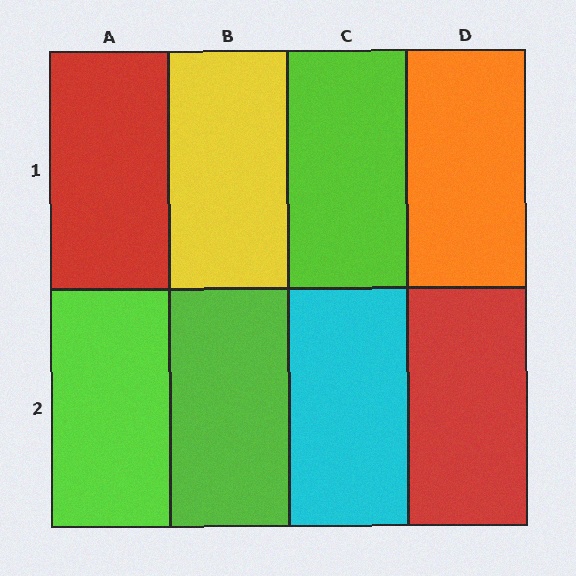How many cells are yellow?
1 cell is yellow.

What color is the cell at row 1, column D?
Orange.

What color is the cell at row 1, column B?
Yellow.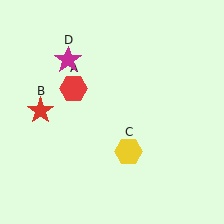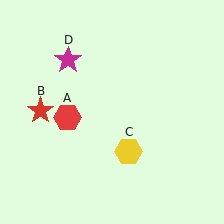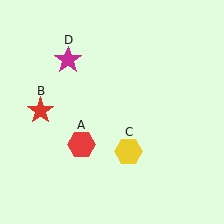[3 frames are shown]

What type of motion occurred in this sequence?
The red hexagon (object A) rotated counterclockwise around the center of the scene.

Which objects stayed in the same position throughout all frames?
Red star (object B) and yellow hexagon (object C) and magenta star (object D) remained stationary.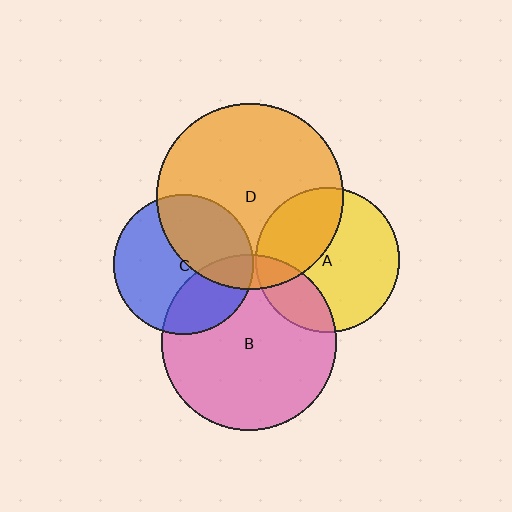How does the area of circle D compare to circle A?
Approximately 1.7 times.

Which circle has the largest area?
Circle D (orange).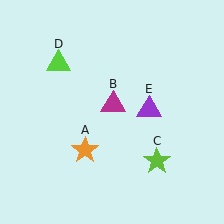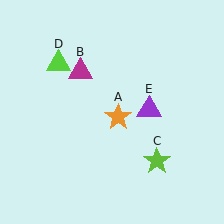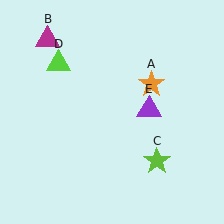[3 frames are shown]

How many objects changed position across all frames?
2 objects changed position: orange star (object A), magenta triangle (object B).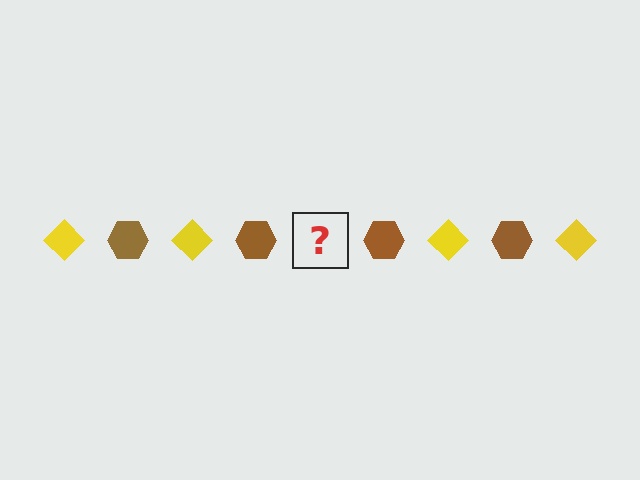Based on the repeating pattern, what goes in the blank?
The blank should be a yellow diamond.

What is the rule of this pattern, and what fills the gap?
The rule is that the pattern alternates between yellow diamond and brown hexagon. The gap should be filled with a yellow diamond.